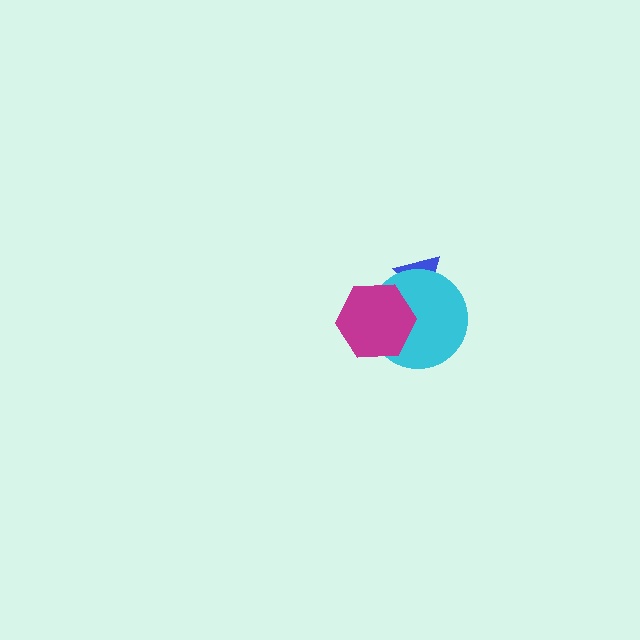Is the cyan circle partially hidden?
Yes, it is partially covered by another shape.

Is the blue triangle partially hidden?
Yes, it is partially covered by another shape.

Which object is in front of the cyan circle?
The magenta hexagon is in front of the cyan circle.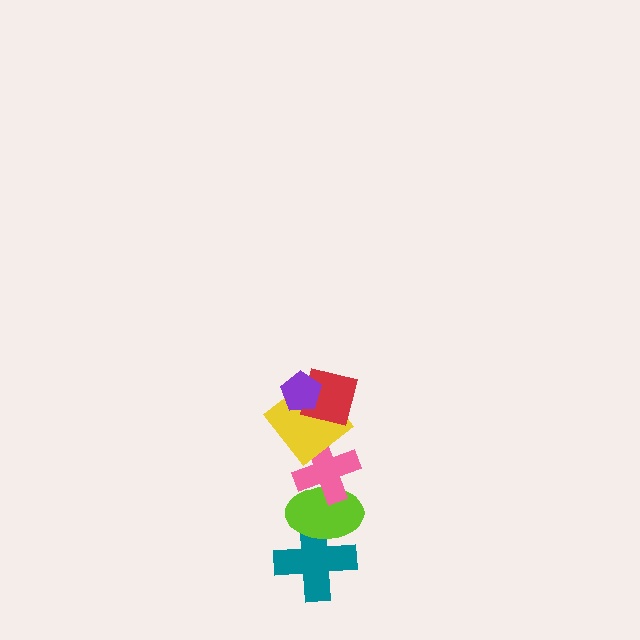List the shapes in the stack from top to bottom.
From top to bottom: the purple pentagon, the red square, the yellow diamond, the pink cross, the lime ellipse, the teal cross.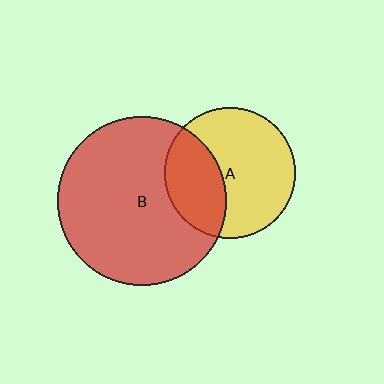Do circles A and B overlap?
Yes.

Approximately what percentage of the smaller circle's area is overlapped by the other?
Approximately 35%.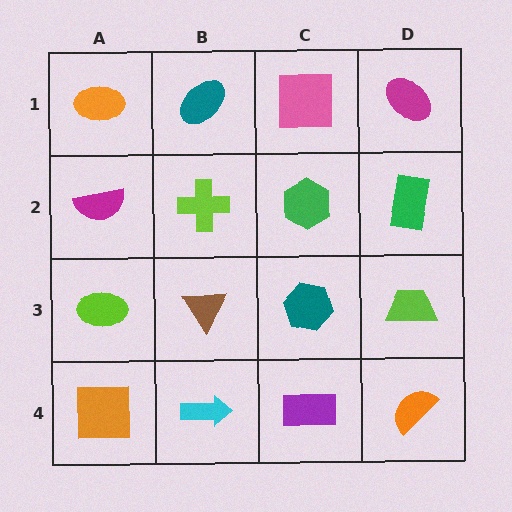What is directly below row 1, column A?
A magenta semicircle.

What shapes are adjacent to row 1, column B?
A lime cross (row 2, column B), an orange ellipse (row 1, column A), a pink square (row 1, column C).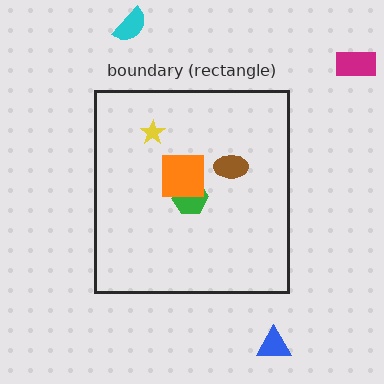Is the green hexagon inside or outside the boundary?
Inside.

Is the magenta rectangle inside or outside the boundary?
Outside.